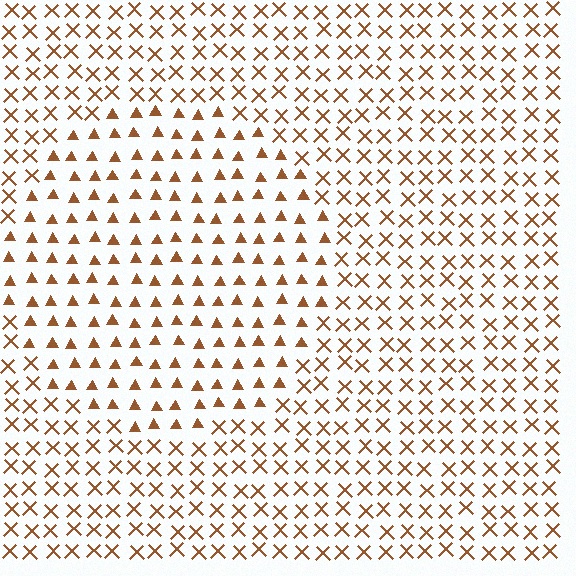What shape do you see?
I see a circle.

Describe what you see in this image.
The image is filled with small brown elements arranged in a uniform grid. A circle-shaped region contains triangles, while the surrounding area contains X marks. The boundary is defined purely by the change in element shape.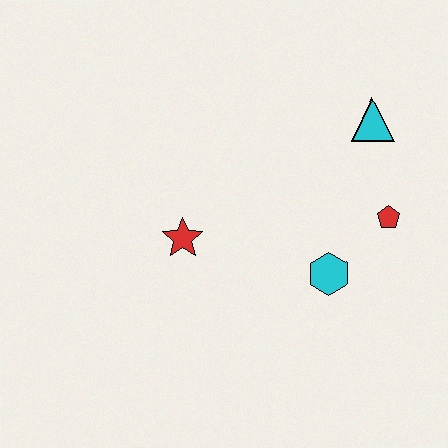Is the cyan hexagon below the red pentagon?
Yes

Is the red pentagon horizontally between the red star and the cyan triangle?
No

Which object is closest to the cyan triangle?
The red pentagon is closest to the cyan triangle.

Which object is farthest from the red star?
The cyan triangle is farthest from the red star.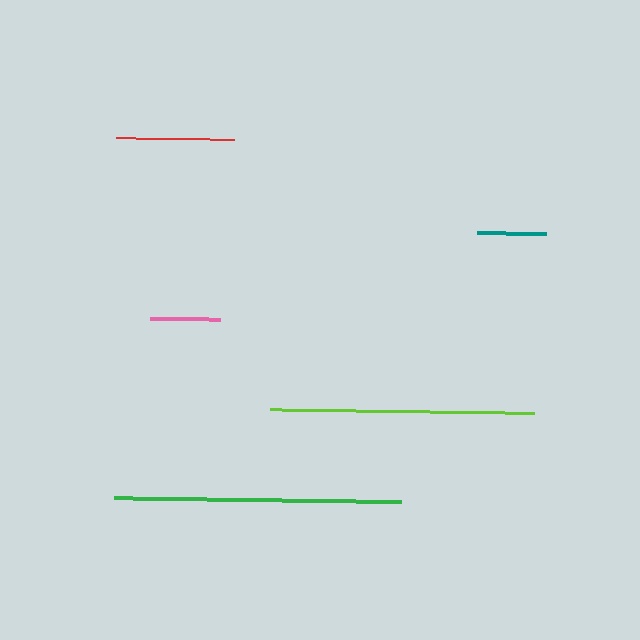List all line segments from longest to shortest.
From longest to shortest: green, lime, red, pink, teal.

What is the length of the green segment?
The green segment is approximately 287 pixels long.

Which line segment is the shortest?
The teal line is the shortest at approximately 69 pixels.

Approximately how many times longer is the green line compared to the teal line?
The green line is approximately 4.1 times the length of the teal line.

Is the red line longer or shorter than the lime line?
The lime line is longer than the red line.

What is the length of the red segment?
The red segment is approximately 118 pixels long.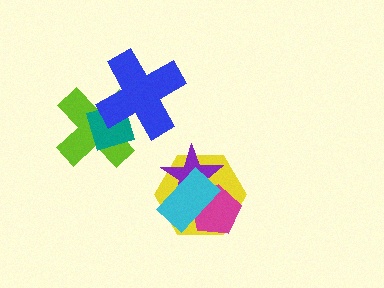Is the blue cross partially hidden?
No, no other shape covers it.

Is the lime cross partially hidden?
Yes, it is partially covered by another shape.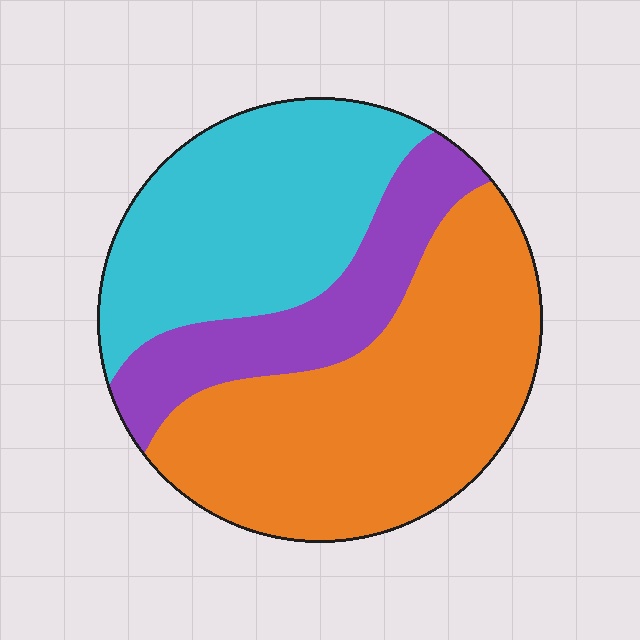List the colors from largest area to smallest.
From largest to smallest: orange, cyan, purple.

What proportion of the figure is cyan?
Cyan takes up between a quarter and a half of the figure.